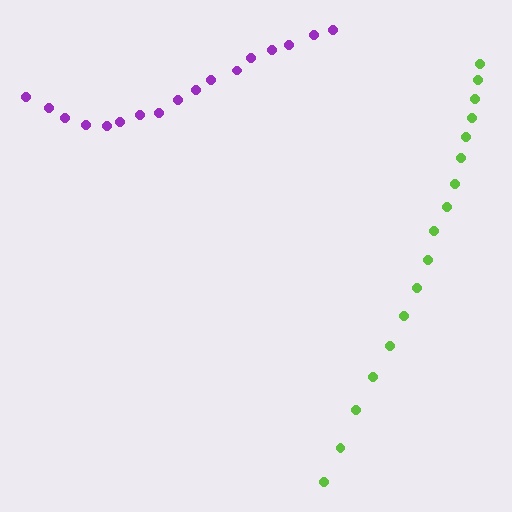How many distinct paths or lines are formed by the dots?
There are 2 distinct paths.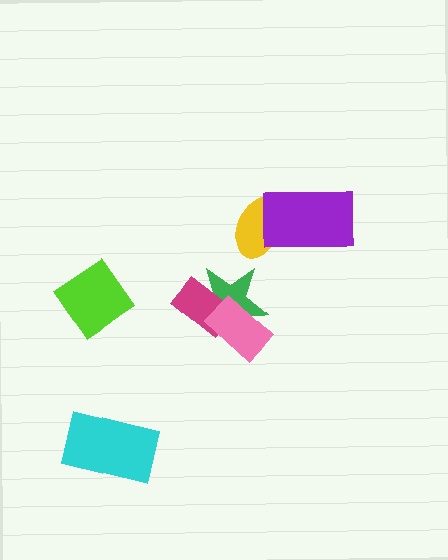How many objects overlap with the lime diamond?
0 objects overlap with the lime diamond.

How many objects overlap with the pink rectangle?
2 objects overlap with the pink rectangle.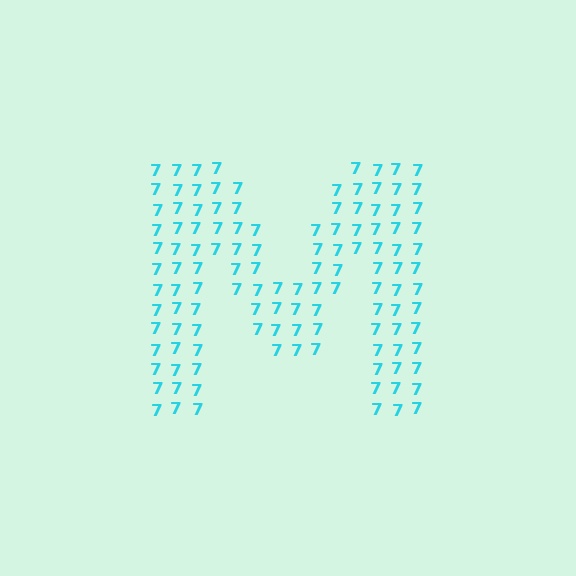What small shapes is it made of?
It is made of small digit 7's.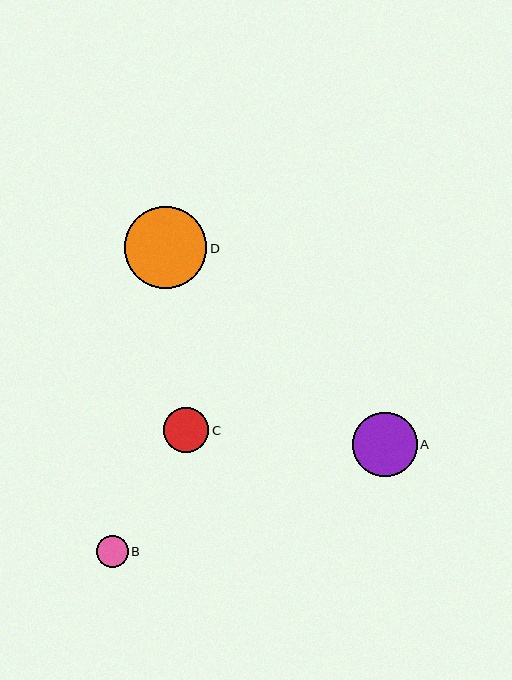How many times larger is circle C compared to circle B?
Circle C is approximately 1.4 times the size of circle B.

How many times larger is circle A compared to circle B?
Circle A is approximately 2.0 times the size of circle B.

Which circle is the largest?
Circle D is the largest with a size of approximately 83 pixels.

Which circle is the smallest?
Circle B is the smallest with a size of approximately 32 pixels.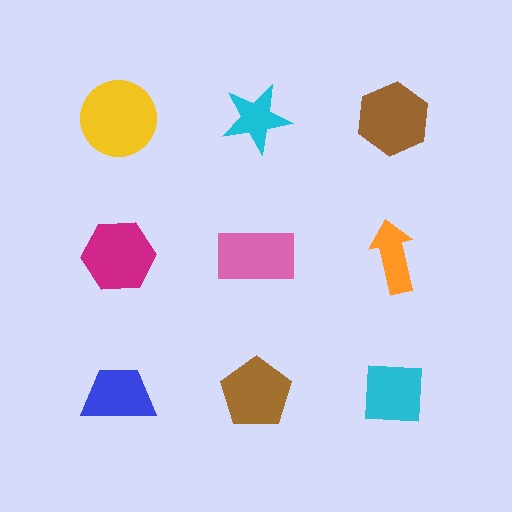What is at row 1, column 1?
A yellow circle.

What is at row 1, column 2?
A cyan star.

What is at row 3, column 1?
A blue trapezoid.